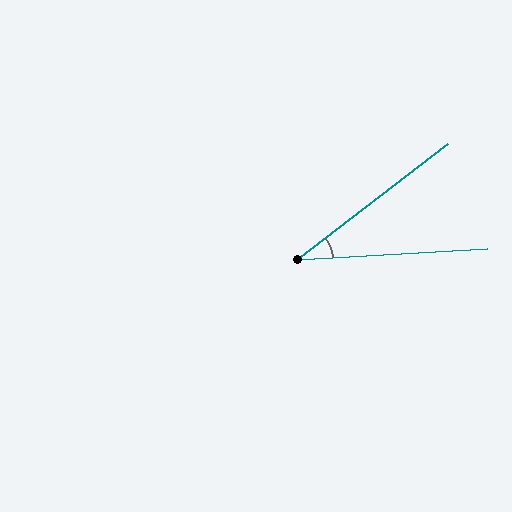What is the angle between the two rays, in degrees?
Approximately 34 degrees.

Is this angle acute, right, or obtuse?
It is acute.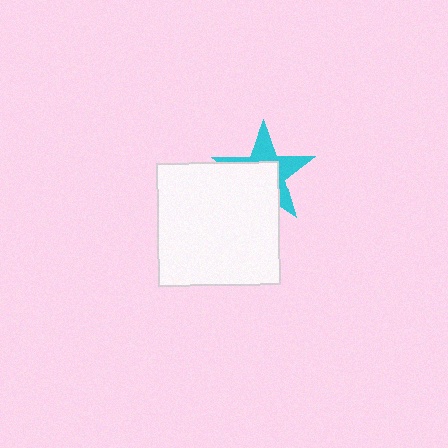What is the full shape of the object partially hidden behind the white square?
The partially hidden object is a cyan star.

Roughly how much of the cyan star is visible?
About half of it is visible (roughly 46%).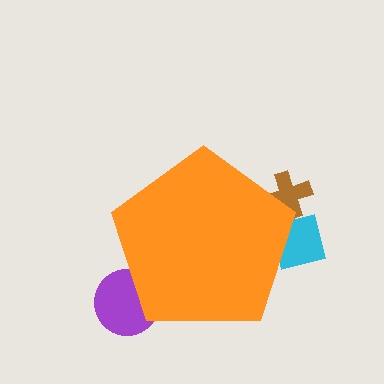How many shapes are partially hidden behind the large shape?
4 shapes are partially hidden.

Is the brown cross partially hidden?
Yes, the brown cross is partially hidden behind the orange pentagon.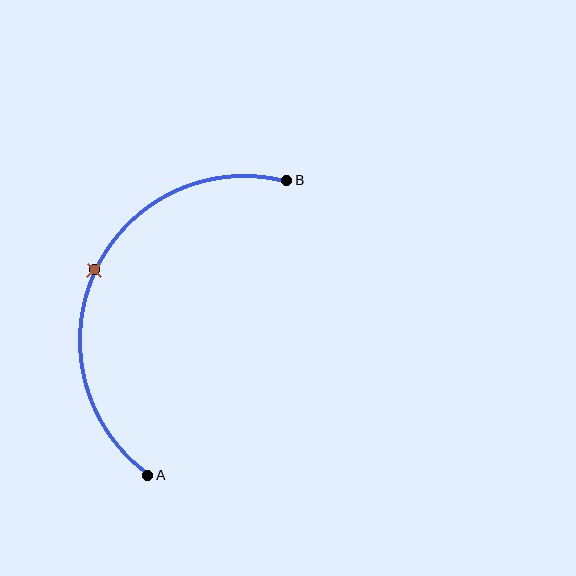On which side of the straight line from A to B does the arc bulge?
The arc bulges to the left of the straight line connecting A and B.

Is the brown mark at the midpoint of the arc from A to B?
Yes. The brown mark lies on the arc at equal arc-length from both A and B — it is the arc midpoint.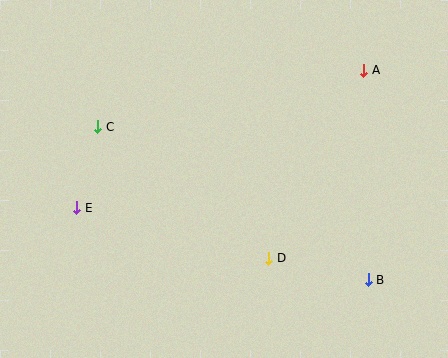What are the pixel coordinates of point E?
Point E is at (77, 208).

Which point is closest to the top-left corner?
Point C is closest to the top-left corner.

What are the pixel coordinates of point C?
Point C is at (98, 127).